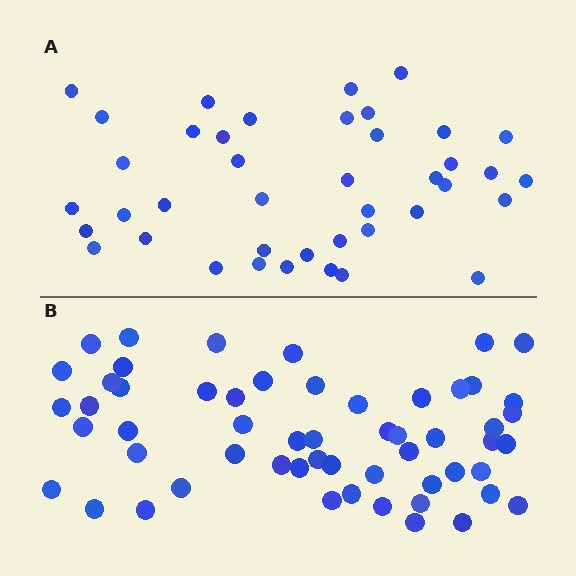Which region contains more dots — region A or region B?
Region B (the bottom region) has more dots.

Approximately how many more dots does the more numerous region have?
Region B has approximately 15 more dots than region A.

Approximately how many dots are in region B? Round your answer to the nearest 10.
About 60 dots. (The exact count is 56, which rounds to 60.)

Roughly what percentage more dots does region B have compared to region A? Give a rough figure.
About 35% more.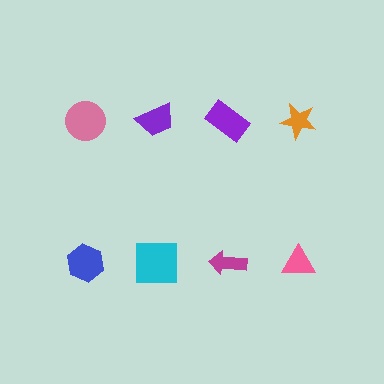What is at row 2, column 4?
A pink triangle.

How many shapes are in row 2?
4 shapes.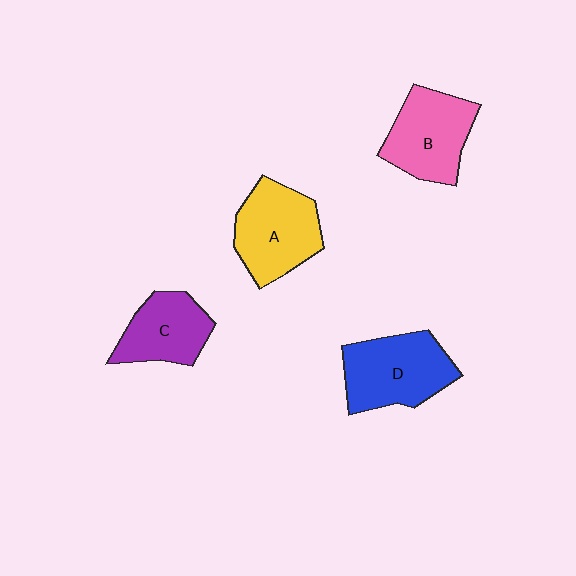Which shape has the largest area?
Shape D (blue).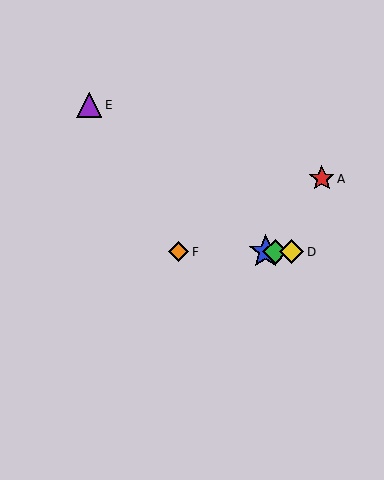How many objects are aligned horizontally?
4 objects (B, C, D, F) are aligned horizontally.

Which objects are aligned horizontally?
Objects B, C, D, F are aligned horizontally.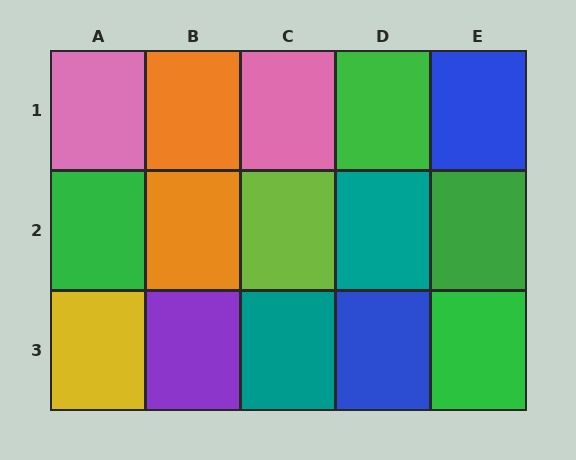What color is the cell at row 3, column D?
Blue.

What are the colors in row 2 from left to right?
Green, orange, lime, teal, green.